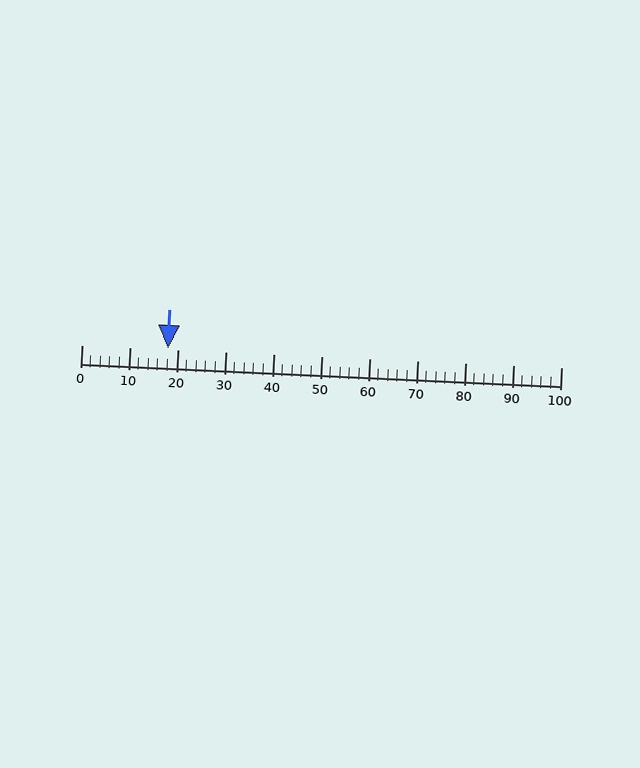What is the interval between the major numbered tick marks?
The major tick marks are spaced 10 units apart.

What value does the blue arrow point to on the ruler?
The blue arrow points to approximately 18.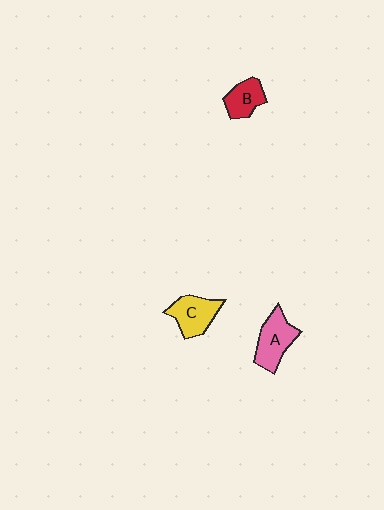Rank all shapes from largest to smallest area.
From largest to smallest: A (pink), C (yellow), B (red).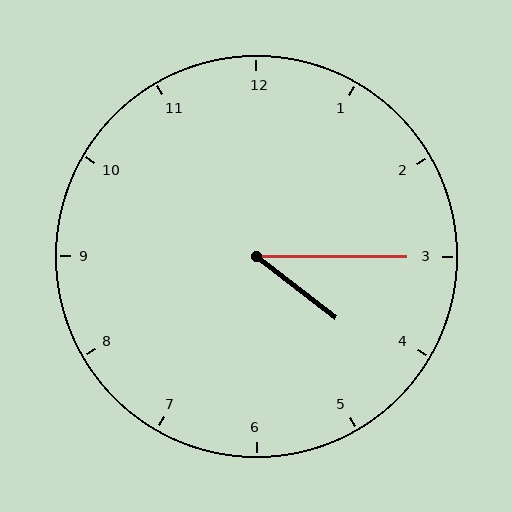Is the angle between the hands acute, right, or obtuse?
It is acute.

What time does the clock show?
4:15.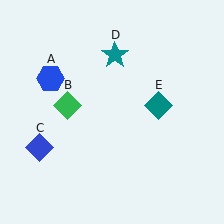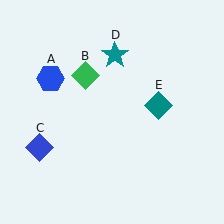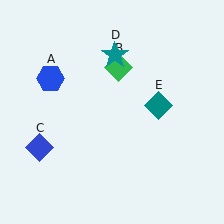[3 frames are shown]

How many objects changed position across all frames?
1 object changed position: green diamond (object B).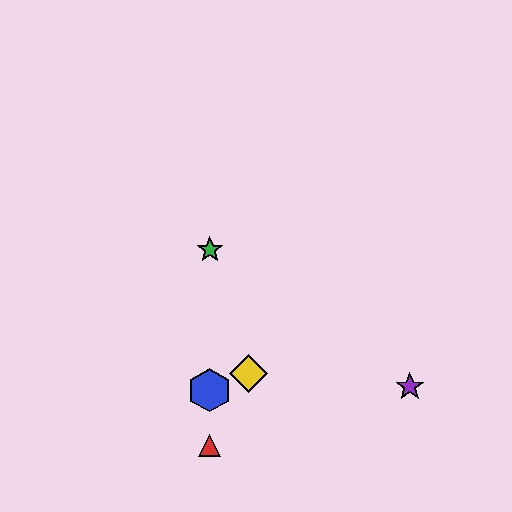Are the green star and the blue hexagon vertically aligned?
Yes, both are at x≈210.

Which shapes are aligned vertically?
The red triangle, the blue hexagon, the green star are aligned vertically.